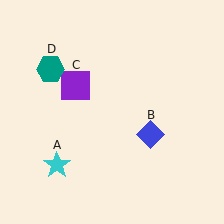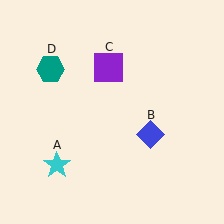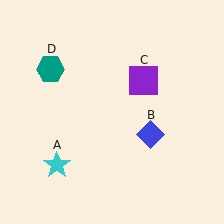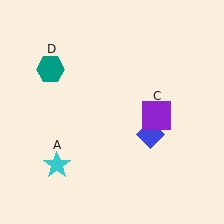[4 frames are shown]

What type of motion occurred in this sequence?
The purple square (object C) rotated clockwise around the center of the scene.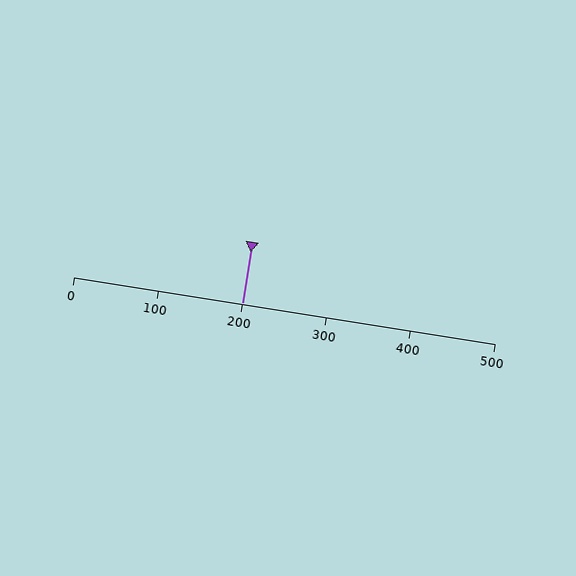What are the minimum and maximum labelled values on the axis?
The axis runs from 0 to 500.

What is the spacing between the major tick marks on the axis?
The major ticks are spaced 100 apart.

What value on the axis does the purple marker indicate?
The marker indicates approximately 200.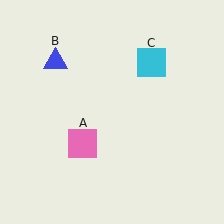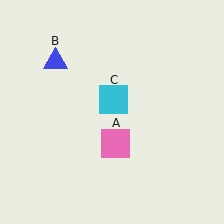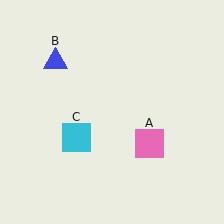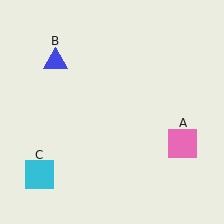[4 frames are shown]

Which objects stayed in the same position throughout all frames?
Blue triangle (object B) remained stationary.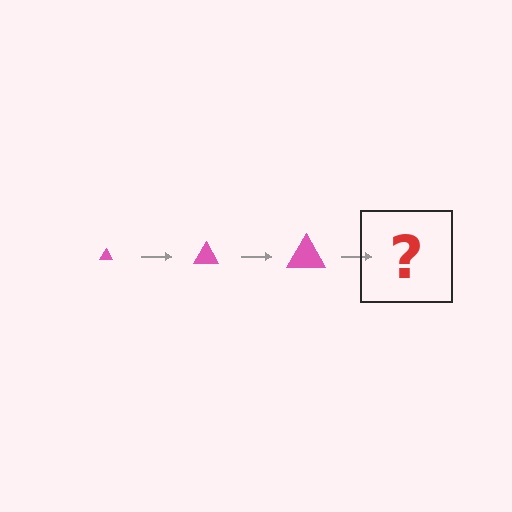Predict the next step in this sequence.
The next step is a pink triangle, larger than the previous one.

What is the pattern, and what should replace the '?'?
The pattern is that the triangle gets progressively larger each step. The '?' should be a pink triangle, larger than the previous one.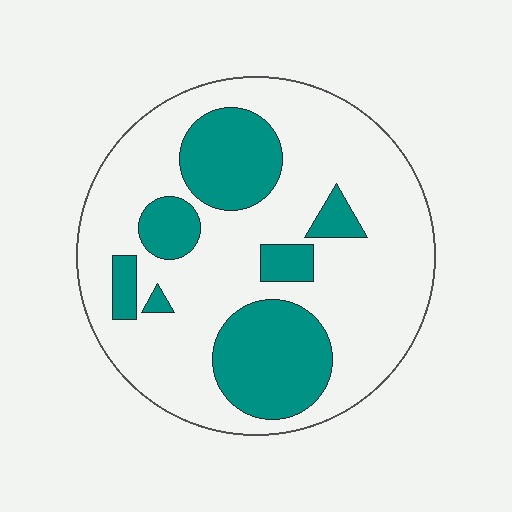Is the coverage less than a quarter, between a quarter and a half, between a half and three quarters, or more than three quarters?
Between a quarter and a half.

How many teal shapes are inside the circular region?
7.